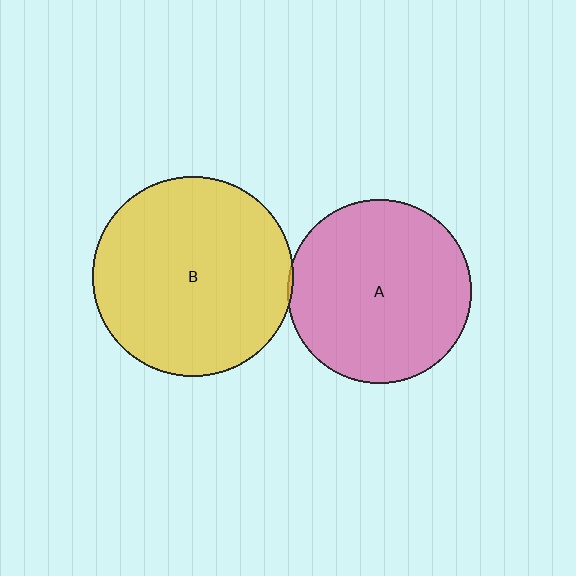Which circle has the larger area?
Circle B (yellow).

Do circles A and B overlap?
Yes.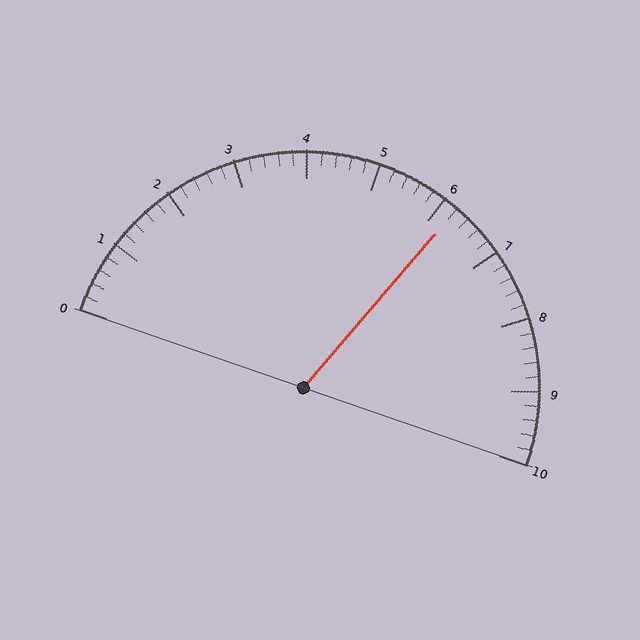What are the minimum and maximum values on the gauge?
The gauge ranges from 0 to 10.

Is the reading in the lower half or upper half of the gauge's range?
The reading is in the upper half of the range (0 to 10).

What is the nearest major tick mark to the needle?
The nearest major tick mark is 6.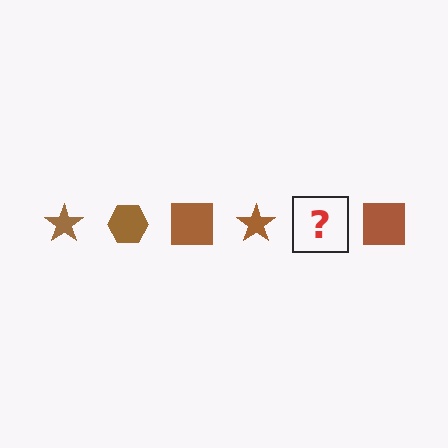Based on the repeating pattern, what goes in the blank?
The blank should be a brown hexagon.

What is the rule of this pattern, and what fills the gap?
The rule is that the pattern cycles through star, hexagon, square shapes in brown. The gap should be filled with a brown hexagon.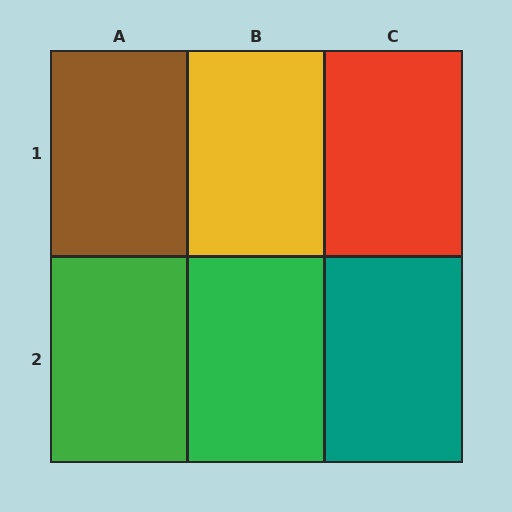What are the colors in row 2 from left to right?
Green, green, teal.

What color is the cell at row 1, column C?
Red.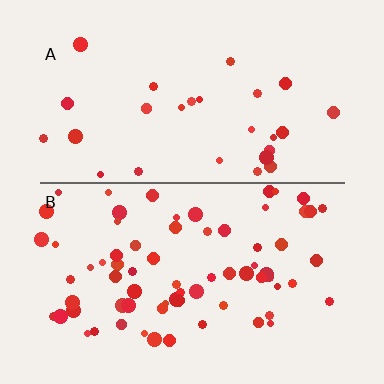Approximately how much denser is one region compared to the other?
Approximately 2.6× — region B over region A.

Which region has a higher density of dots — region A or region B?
B (the bottom).